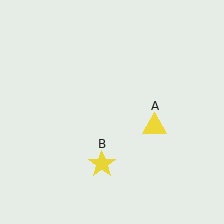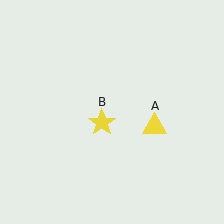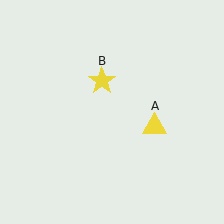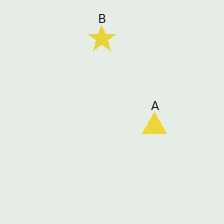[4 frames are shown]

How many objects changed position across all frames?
1 object changed position: yellow star (object B).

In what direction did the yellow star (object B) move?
The yellow star (object B) moved up.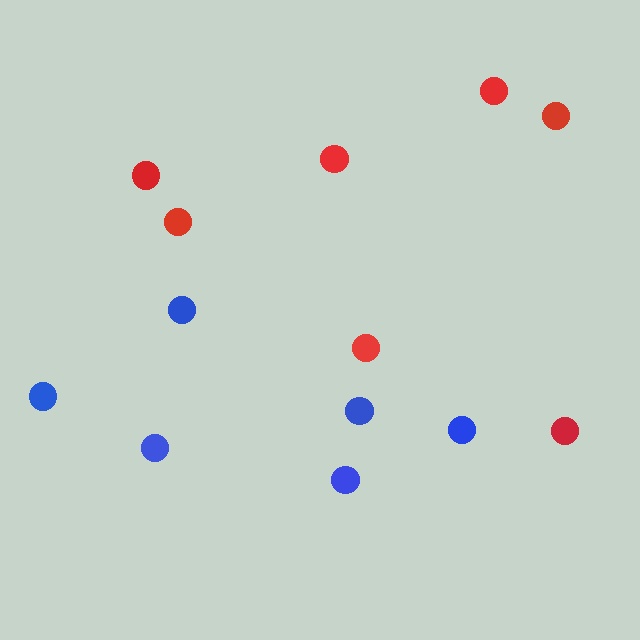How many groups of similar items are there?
There are 2 groups: one group of red circles (7) and one group of blue circles (6).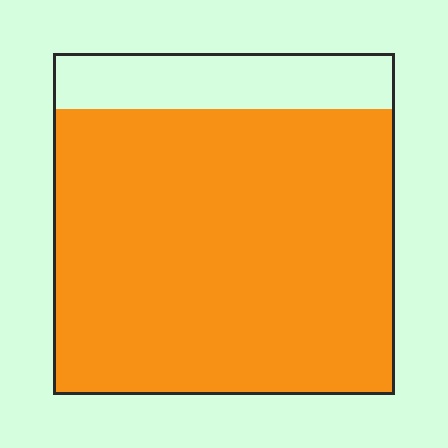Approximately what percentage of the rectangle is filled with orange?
Approximately 85%.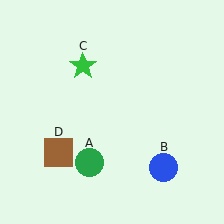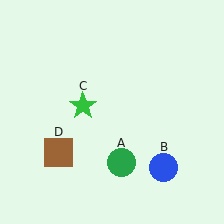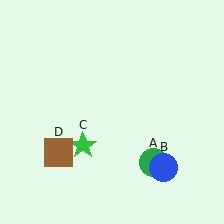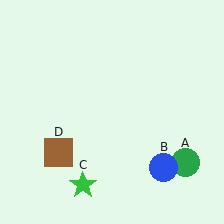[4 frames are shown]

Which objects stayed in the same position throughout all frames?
Blue circle (object B) and brown square (object D) remained stationary.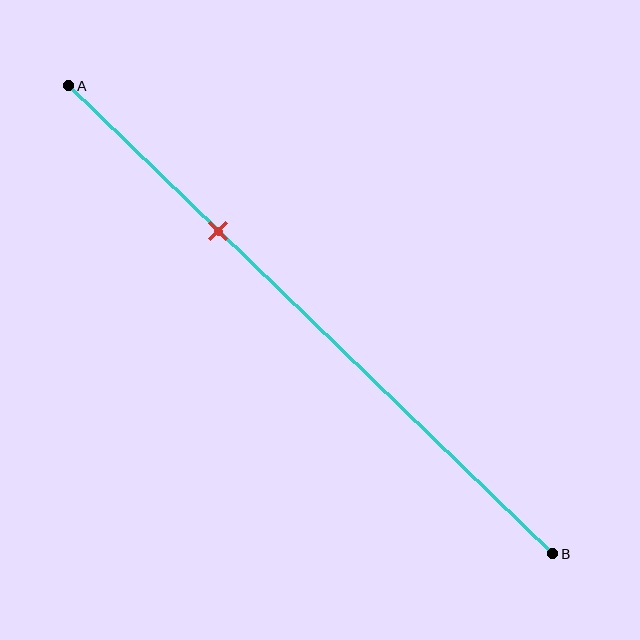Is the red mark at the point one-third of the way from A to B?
Yes, the mark is approximately at the one-third point.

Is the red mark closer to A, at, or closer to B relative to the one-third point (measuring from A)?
The red mark is approximately at the one-third point of segment AB.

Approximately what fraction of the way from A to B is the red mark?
The red mark is approximately 30% of the way from A to B.